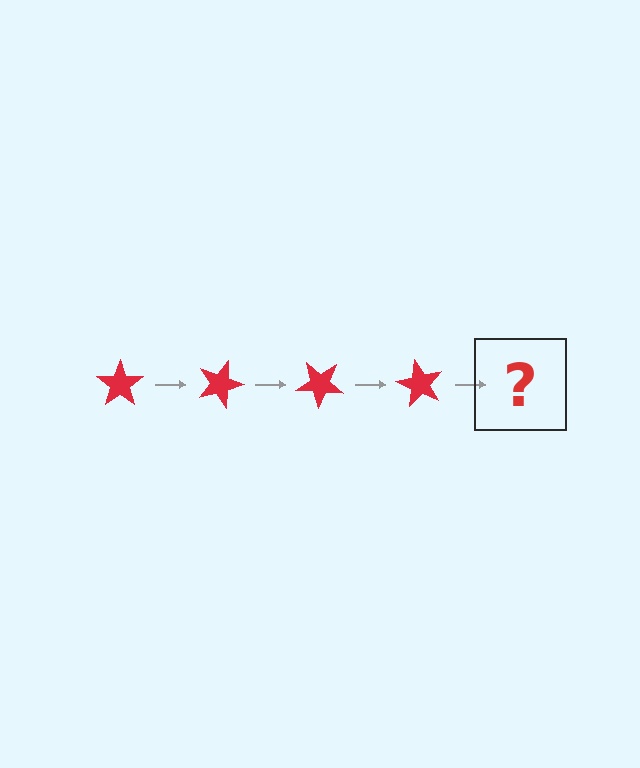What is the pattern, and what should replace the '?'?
The pattern is that the star rotates 20 degrees each step. The '?' should be a red star rotated 80 degrees.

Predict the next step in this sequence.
The next step is a red star rotated 80 degrees.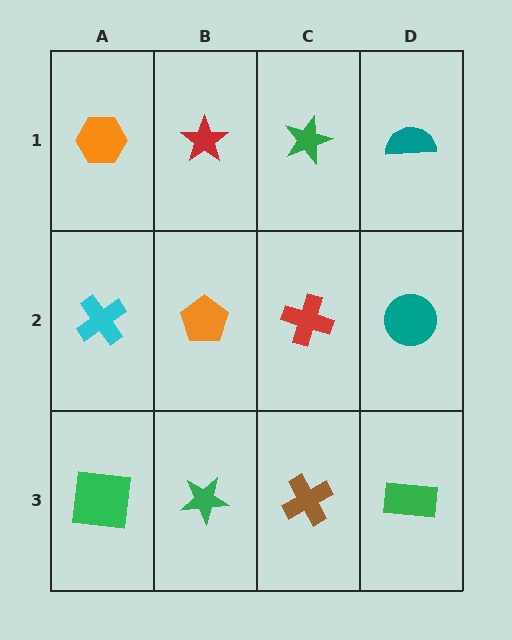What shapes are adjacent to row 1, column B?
An orange pentagon (row 2, column B), an orange hexagon (row 1, column A), a green star (row 1, column C).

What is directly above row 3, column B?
An orange pentagon.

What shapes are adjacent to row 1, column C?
A red cross (row 2, column C), a red star (row 1, column B), a teal semicircle (row 1, column D).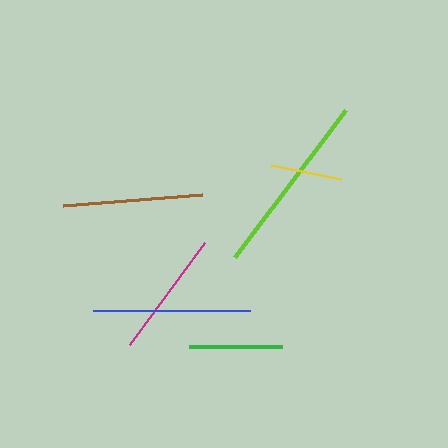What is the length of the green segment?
The green segment is approximately 93 pixels long.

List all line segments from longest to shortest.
From longest to shortest: lime, blue, brown, magenta, green, yellow.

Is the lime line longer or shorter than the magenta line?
The lime line is longer than the magenta line.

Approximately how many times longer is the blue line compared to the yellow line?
The blue line is approximately 2.2 times the length of the yellow line.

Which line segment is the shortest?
The yellow line is the shortest at approximately 71 pixels.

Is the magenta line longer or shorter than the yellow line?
The magenta line is longer than the yellow line.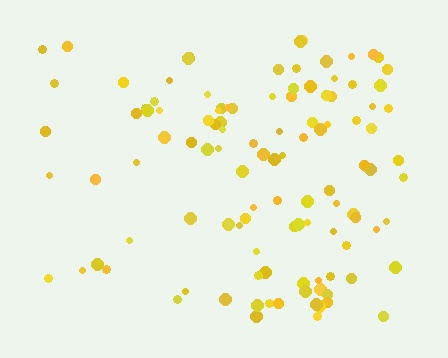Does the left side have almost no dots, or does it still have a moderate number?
Still a moderate number, just noticeably fewer than the right.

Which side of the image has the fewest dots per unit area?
The left.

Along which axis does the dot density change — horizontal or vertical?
Horizontal.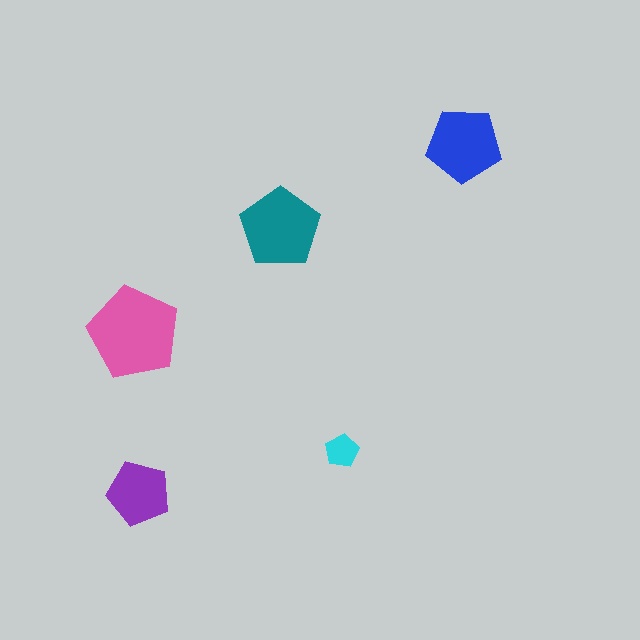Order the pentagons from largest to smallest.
the pink one, the teal one, the blue one, the purple one, the cyan one.